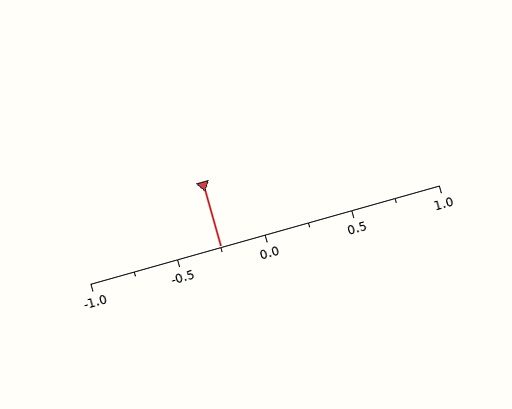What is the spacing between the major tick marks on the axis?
The major ticks are spaced 0.5 apart.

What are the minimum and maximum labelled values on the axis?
The axis runs from -1.0 to 1.0.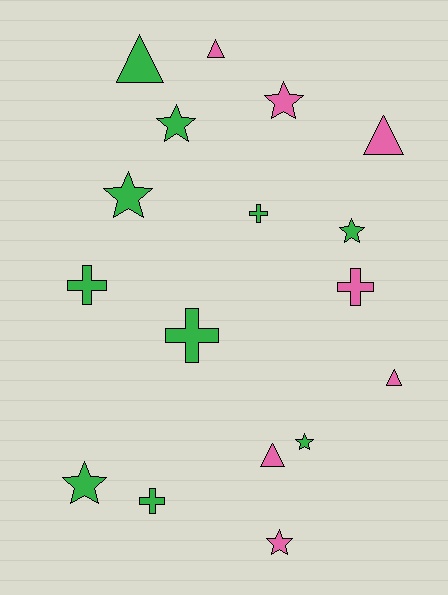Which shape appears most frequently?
Star, with 7 objects.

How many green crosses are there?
There are 4 green crosses.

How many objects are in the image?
There are 17 objects.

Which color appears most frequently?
Green, with 10 objects.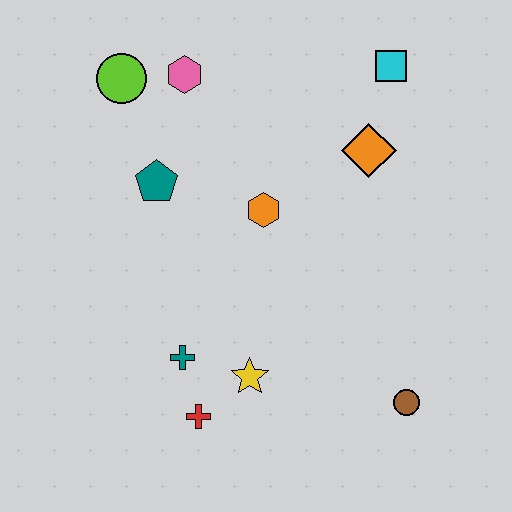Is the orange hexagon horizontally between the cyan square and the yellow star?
Yes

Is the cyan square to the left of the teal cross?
No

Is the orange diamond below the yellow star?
No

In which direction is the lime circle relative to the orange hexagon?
The lime circle is to the left of the orange hexagon.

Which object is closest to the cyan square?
The orange diamond is closest to the cyan square.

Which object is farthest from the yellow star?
The cyan square is farthest from the yellow star.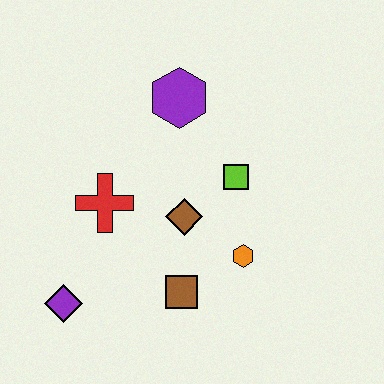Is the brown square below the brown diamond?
Yes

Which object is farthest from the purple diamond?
The purple hexagon is farthest from the purple diamond.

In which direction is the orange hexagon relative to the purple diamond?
The orange hexagon is to the right of the purple diamond.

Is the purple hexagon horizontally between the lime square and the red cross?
Yes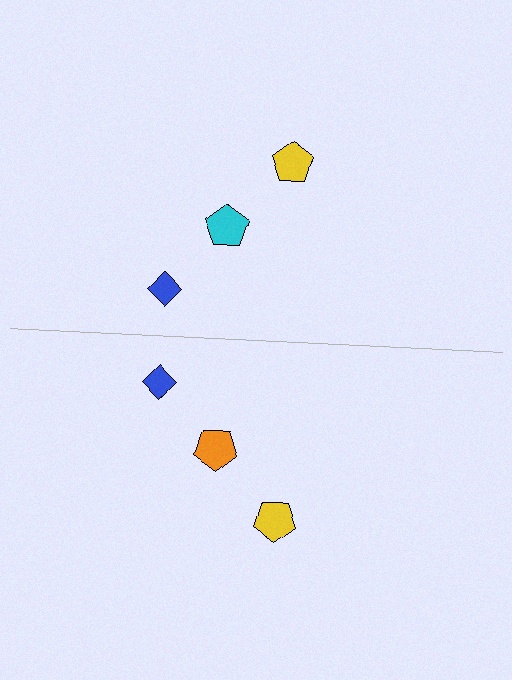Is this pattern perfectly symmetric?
No, the pattern is not perfectly symmetric. The orange pentagon on the bottom side breaks the symmetry — its mirror counterpart is cyan.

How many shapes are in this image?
There are 6 shapes in this image.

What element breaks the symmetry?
The orange pentagon on the bottom side breaks the symmetry — its mirror counterpart is cyan.